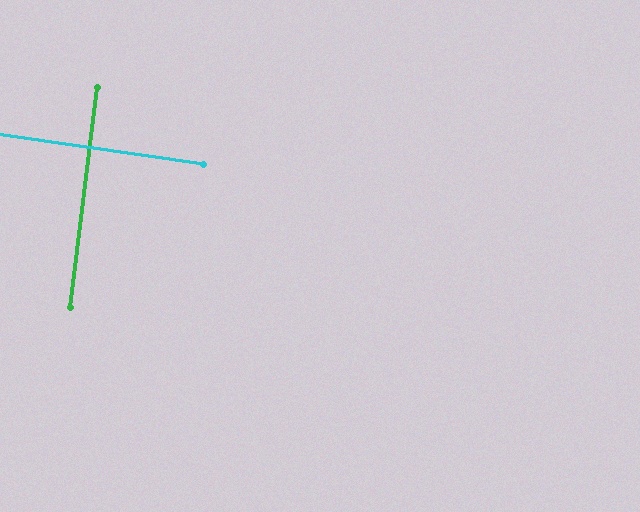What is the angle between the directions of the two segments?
Approximately 89 degrees.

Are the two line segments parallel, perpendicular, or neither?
Perpendicular — they meet at approximately 89°.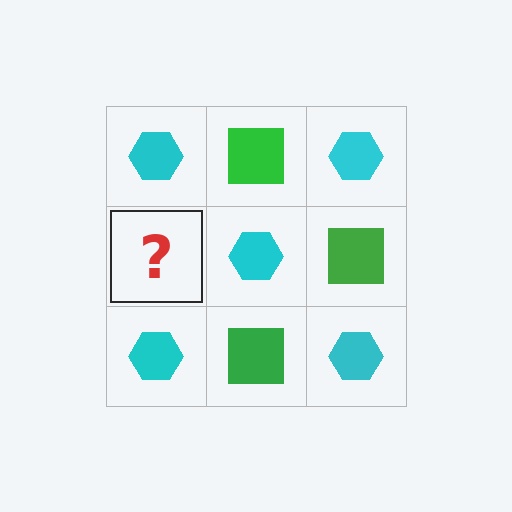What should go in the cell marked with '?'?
The missing cell should contain a green square.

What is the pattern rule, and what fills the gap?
The rule is that it alternates cyan hexagon and green square in a checkerboard pattern. The gap should be filled with a green square.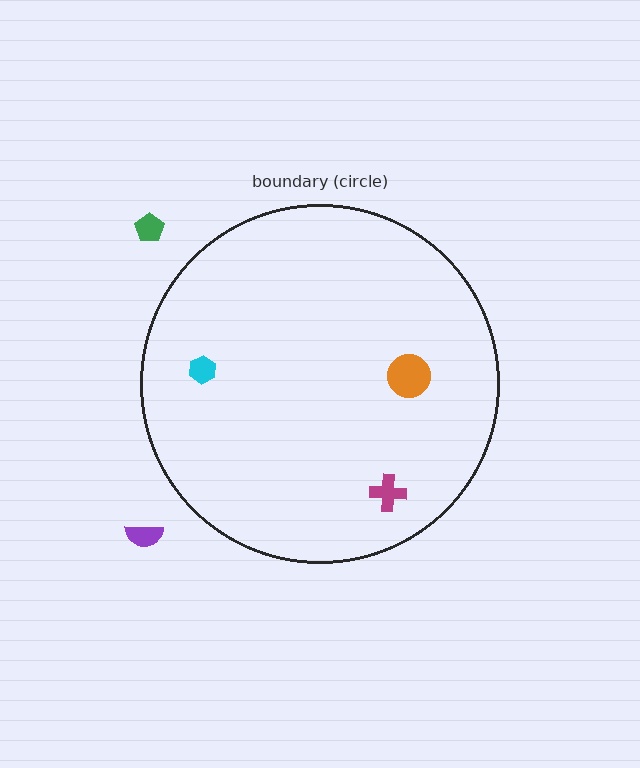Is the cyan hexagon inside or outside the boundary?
Inside.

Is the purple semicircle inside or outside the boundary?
Outside.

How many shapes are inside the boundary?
3 inside, 2 outside.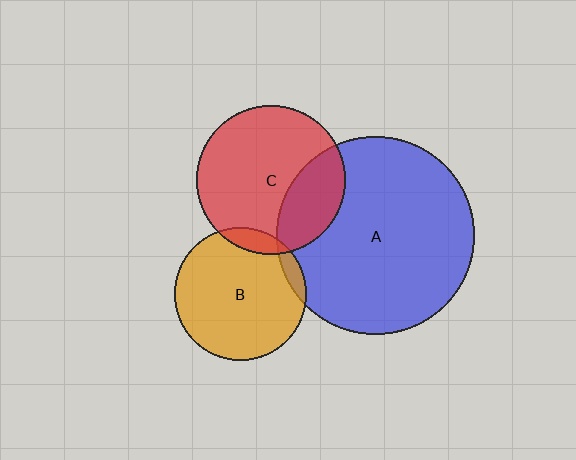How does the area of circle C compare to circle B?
Approximately 1.3 times.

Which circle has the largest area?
Circle A (blue).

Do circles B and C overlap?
Yes.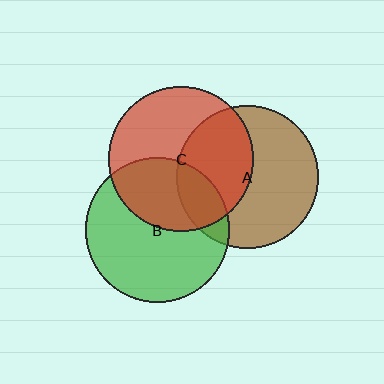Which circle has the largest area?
Circle C (red).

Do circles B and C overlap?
Yes.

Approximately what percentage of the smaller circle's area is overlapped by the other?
Approximately 40%.